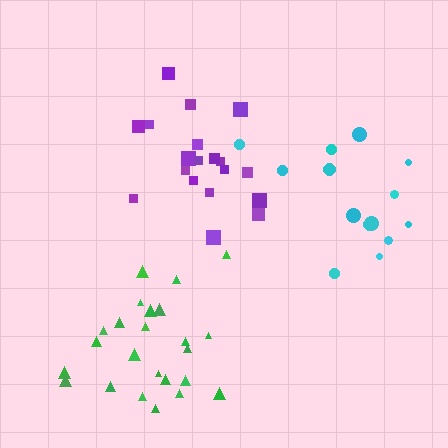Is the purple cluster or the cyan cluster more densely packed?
Purple.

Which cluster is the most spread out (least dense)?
Cyan.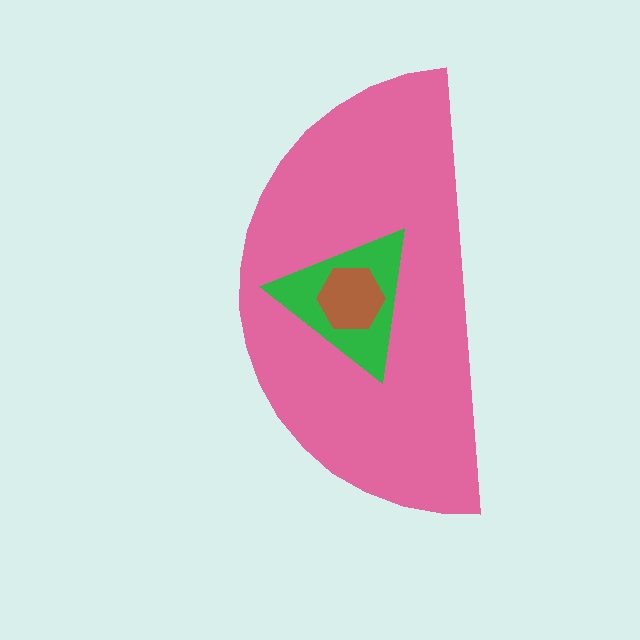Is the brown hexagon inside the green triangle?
Yes.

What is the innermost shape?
The brown hexagon.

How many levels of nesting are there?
3.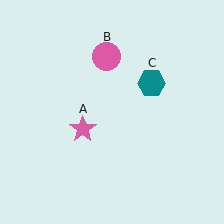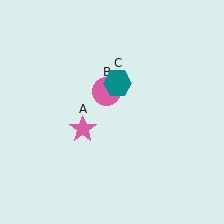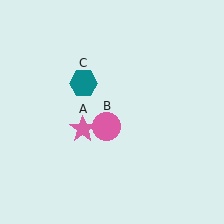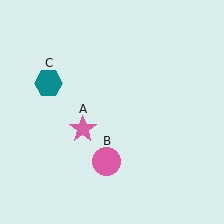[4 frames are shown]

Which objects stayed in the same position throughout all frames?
Pink star (object A) remained stationary.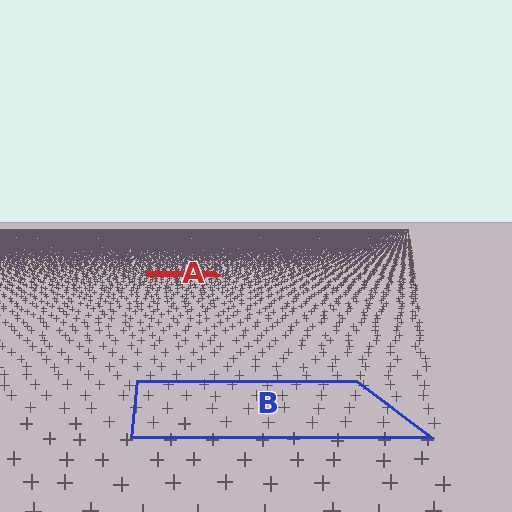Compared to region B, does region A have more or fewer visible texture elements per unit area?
Region A has more texture elements per unit area — they are packed more densely because it is farther away.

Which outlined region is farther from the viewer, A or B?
Region A is farther from the viewer — the texture elements inside it appear smaller and more densely packed.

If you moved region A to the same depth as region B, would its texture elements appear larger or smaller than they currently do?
They would appear larger. At a closer depth, the same texture elements are projected at a bigger on-screen size.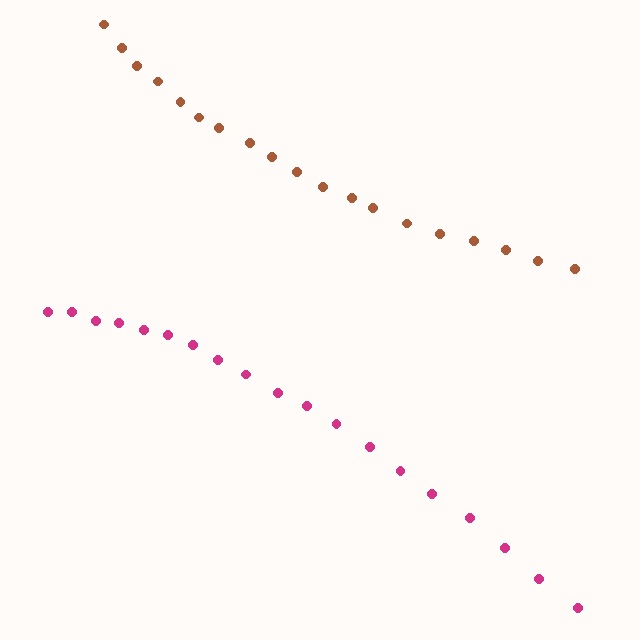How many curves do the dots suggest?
There are 2 distinct paths.